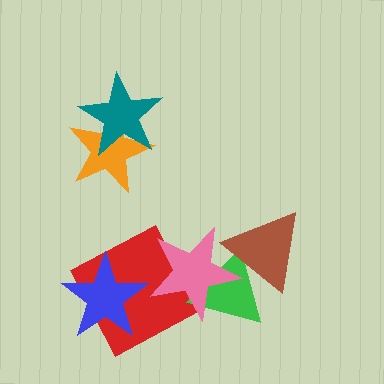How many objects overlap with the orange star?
1 object overlaps with the orange star.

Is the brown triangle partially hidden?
No, no other shape covers it.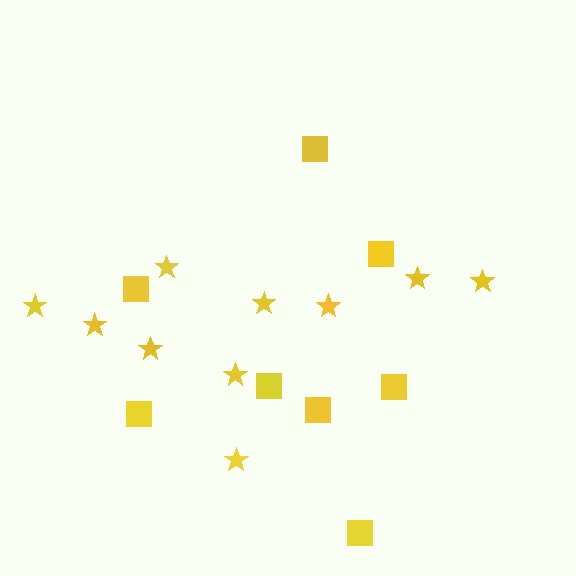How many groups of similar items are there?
There are 2 groups: one group of squares (8) and one group of stars (10).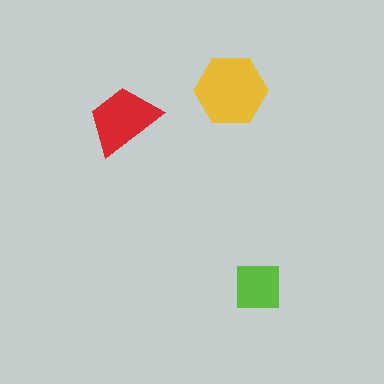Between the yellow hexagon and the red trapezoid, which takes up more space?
The yellow hexagon.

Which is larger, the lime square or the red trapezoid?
The red trapezoid.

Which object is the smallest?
The lime square.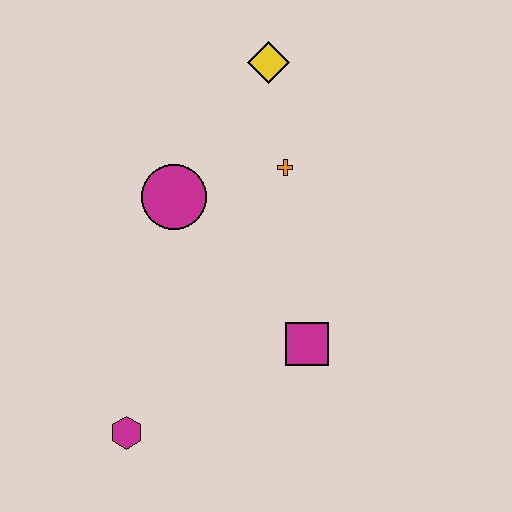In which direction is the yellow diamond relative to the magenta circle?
The yellow diamond is above the magenta circle.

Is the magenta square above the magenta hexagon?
Yes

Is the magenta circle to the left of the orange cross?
Yes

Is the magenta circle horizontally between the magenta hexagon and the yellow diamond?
Yes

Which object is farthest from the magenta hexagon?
The yellow diamond is farthest from the magenta hexagon.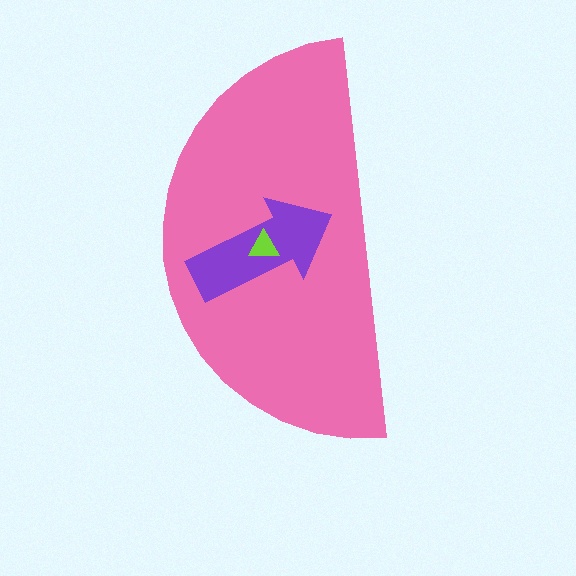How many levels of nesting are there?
3.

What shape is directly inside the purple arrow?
The lime triangle.